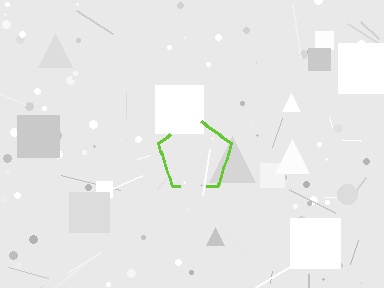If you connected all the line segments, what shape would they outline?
They would outline a pentagon.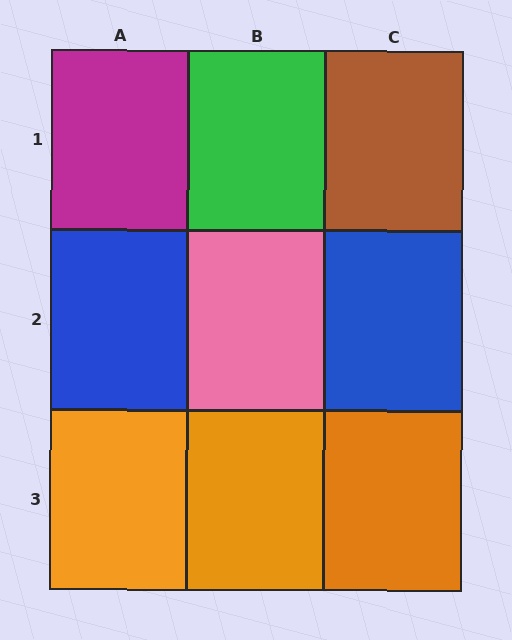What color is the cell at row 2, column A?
Blue.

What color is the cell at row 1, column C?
Brown.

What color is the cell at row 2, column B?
Pink.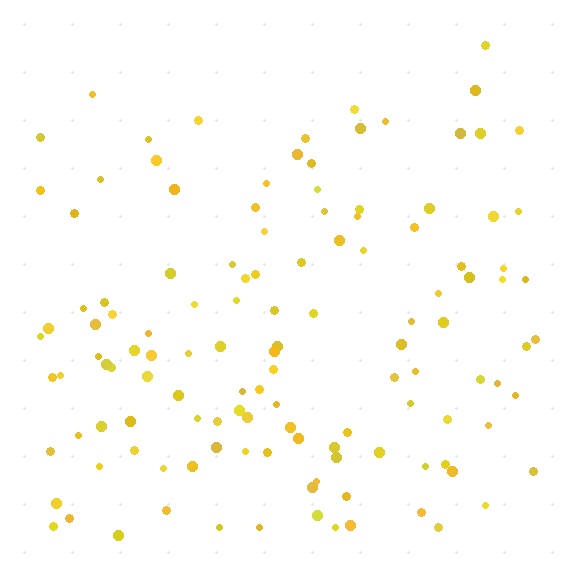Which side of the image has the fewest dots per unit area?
The top.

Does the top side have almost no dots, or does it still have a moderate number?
Still a moderate number, just noticeably fewer than the bottom.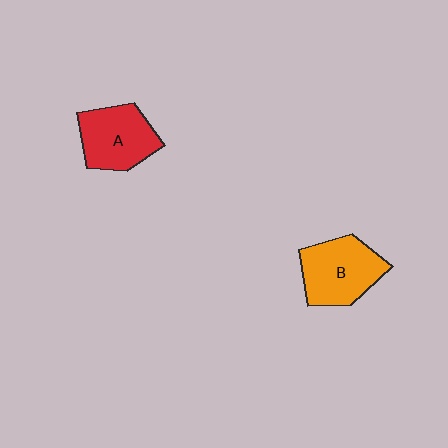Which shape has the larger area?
Shape B (orange).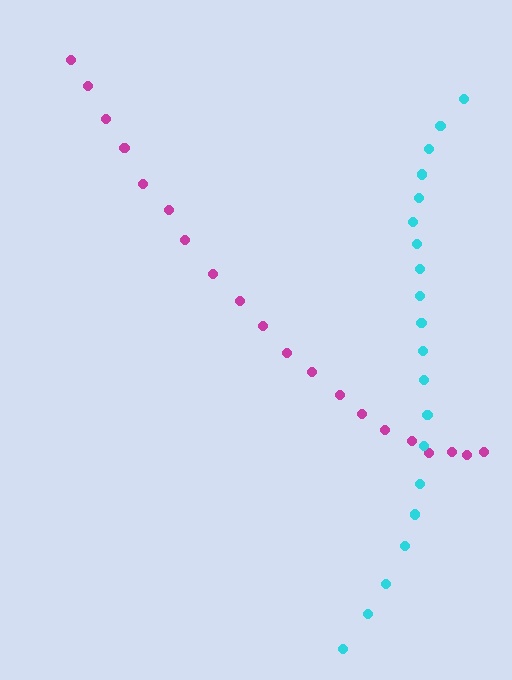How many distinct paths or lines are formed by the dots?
There are 2 distinct paths.